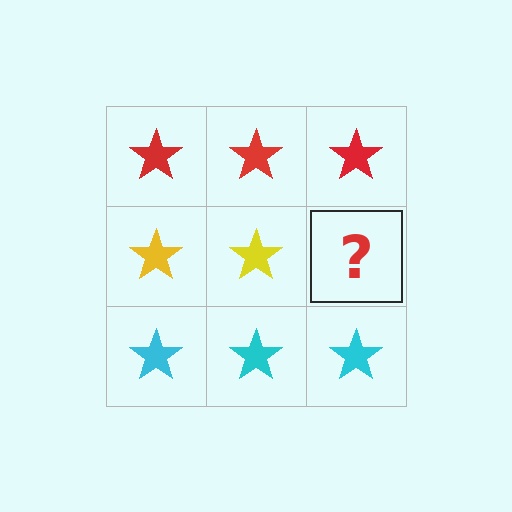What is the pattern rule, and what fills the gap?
The rule is that each row has a consistent color. The gap should be filled with a yellow star.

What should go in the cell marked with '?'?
The missing cell should contain a yellow star.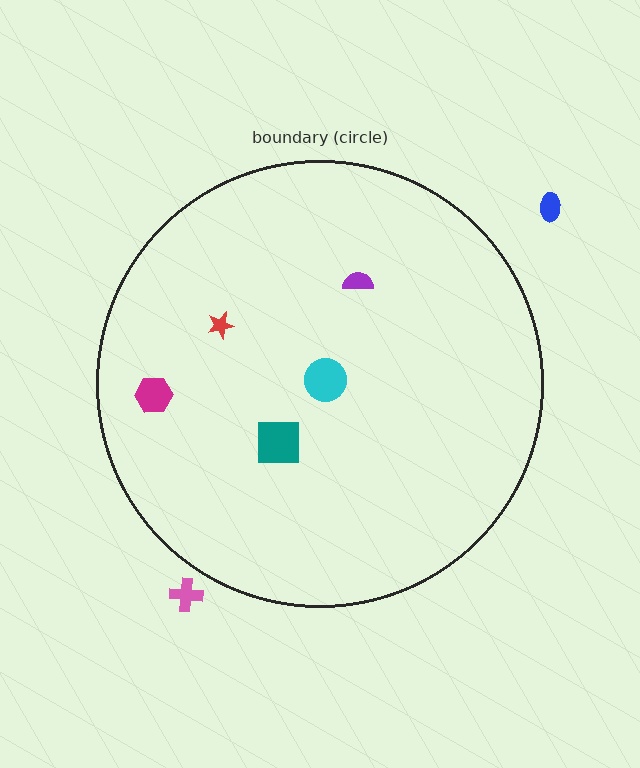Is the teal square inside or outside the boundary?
Inside.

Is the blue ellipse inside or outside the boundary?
Outside.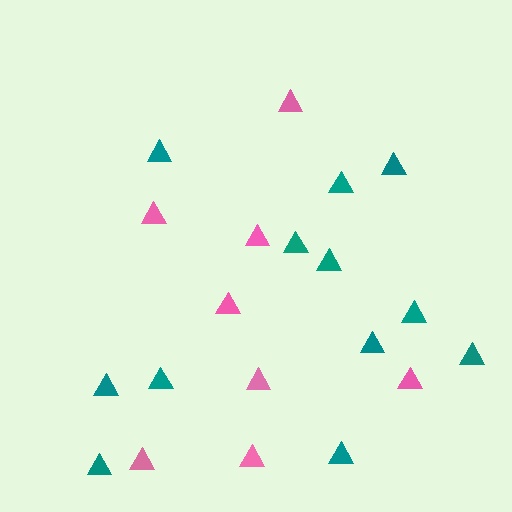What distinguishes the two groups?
There are 2 groups: one group of teal triangles (12) and one group of pink triangles (8).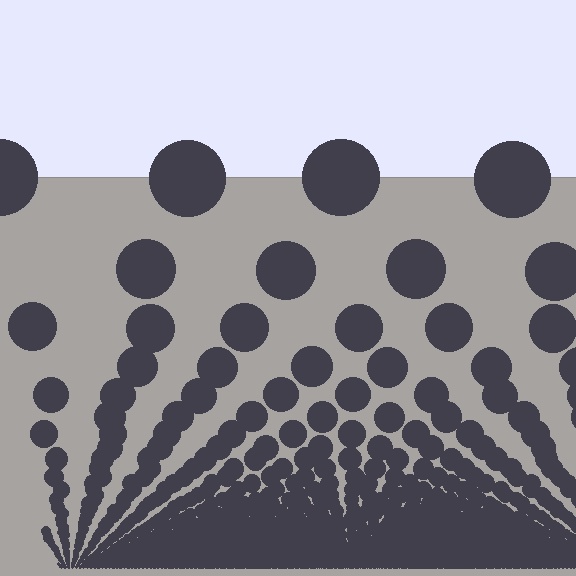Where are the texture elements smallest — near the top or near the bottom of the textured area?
Near the bottom.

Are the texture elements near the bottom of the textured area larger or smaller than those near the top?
Smaller. The gradient is inverted — elements near the bottom are smaller and denser.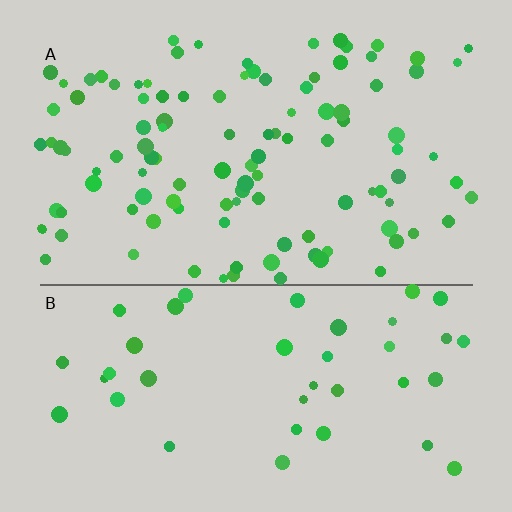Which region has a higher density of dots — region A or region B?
A (the top).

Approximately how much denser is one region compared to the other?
Approximately 2.6× — region A over region B.